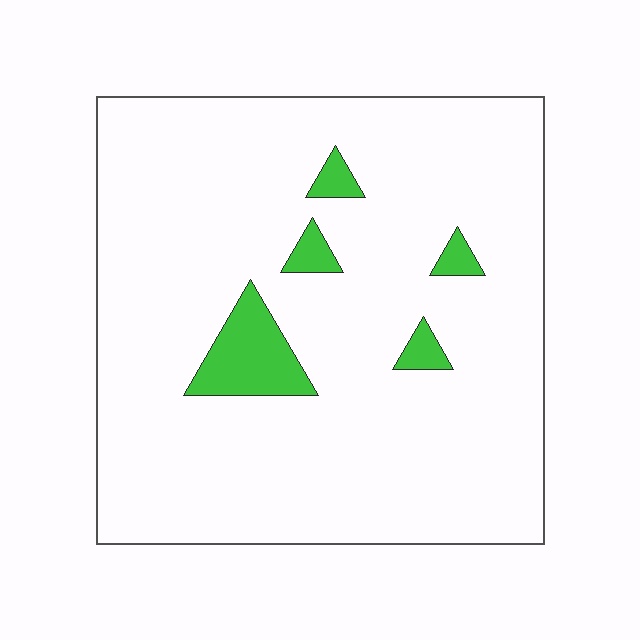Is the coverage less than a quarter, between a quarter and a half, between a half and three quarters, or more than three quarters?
Less than a quarter.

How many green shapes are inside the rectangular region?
5.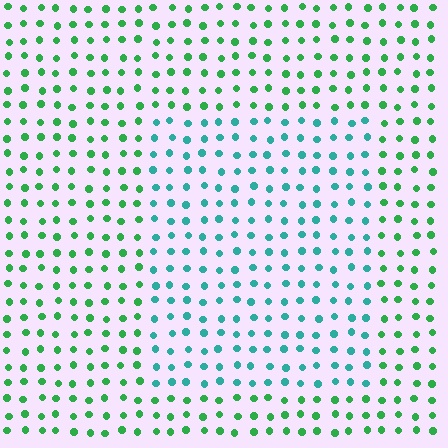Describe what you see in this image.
The image is filled with small green elements in a uniform arrangement. A rectangle-shaped region is visible where the elements are tinted to a slightly different hue, forming a subtle color boundary.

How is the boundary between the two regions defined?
The boundary is defined purely by a slight shift in hue (about 41 degrees). Spacing, size, and orientation are identical on both sides.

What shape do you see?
I see a rectangle.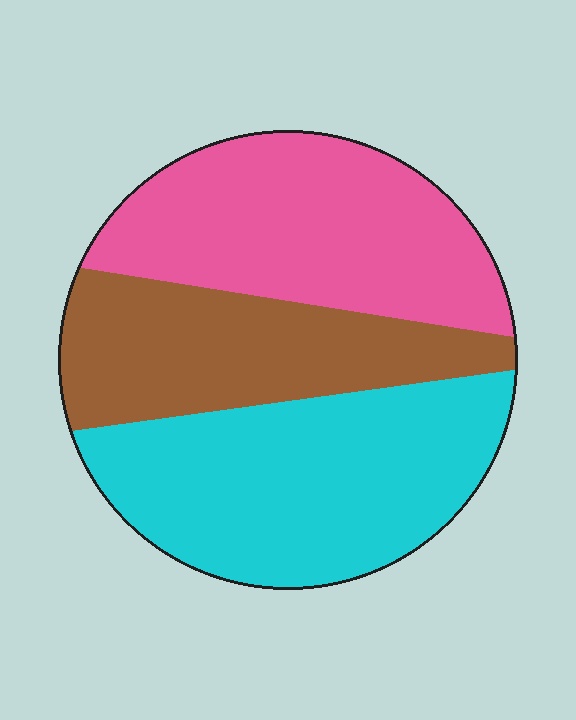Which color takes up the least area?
Brown, at roughly 25%.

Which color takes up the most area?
Cyan, at roughly 40%.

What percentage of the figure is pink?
Pink takes up about one third (1/3) of the figure.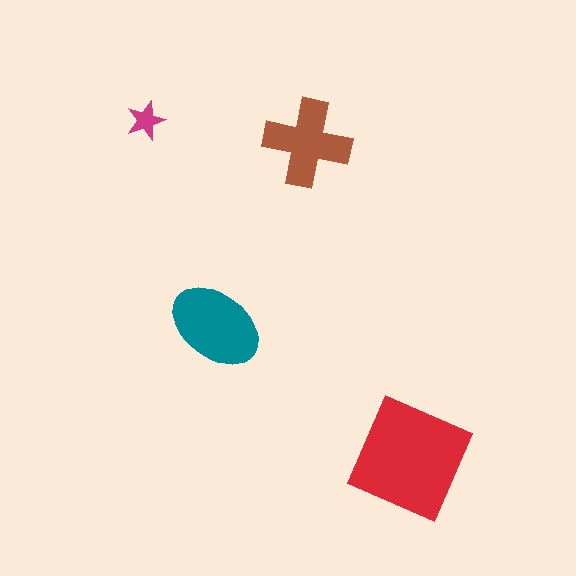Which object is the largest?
The red square.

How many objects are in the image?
There are 4 objects in the image.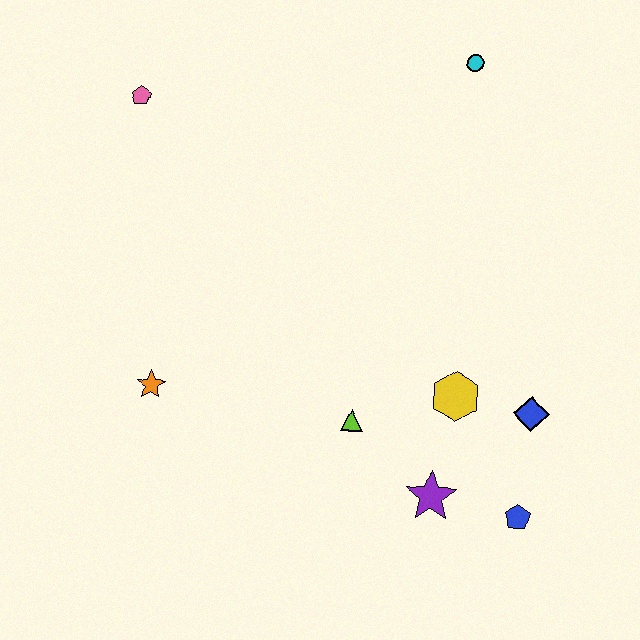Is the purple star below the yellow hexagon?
Yes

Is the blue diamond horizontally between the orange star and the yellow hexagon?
No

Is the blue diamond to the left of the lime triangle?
No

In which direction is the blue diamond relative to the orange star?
The blue diamond is to the right of the orange star.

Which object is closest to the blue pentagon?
The purple star is closest to the blue pentagon.